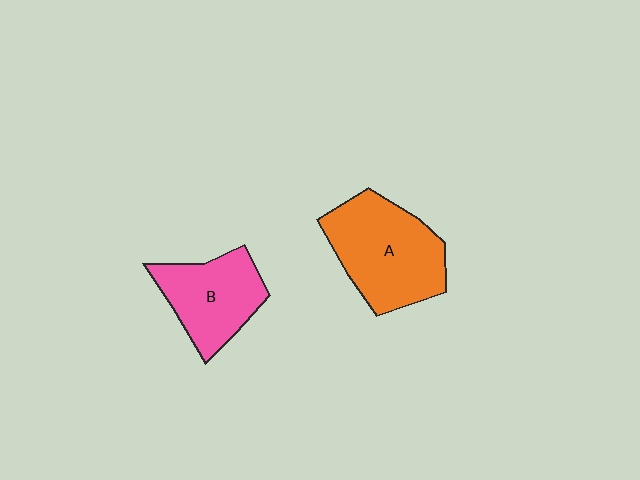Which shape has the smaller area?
Shape B (pink).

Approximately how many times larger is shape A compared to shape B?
Approximately 1.3 times.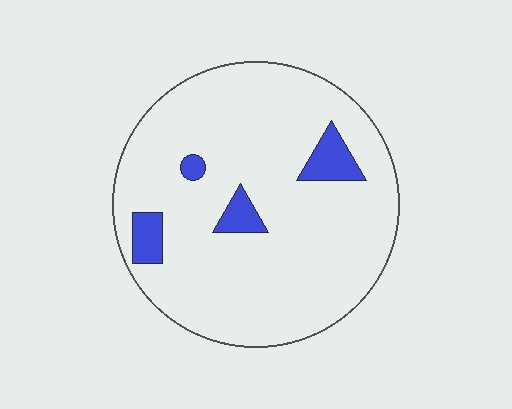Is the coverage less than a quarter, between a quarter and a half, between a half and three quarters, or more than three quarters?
Less than a quarter.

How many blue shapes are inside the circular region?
4.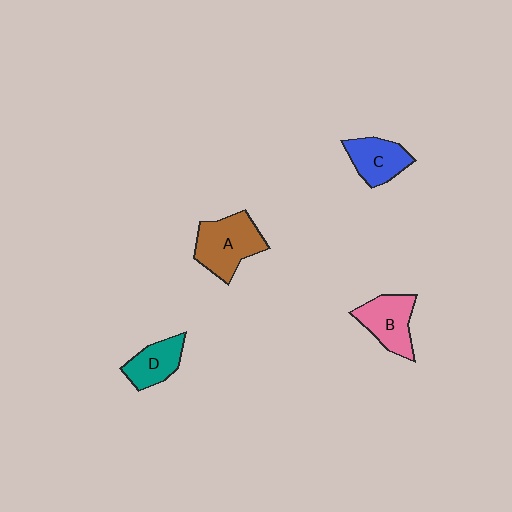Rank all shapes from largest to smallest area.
From largest to smallest: A (brown), B (pink), C (blue), D (teal).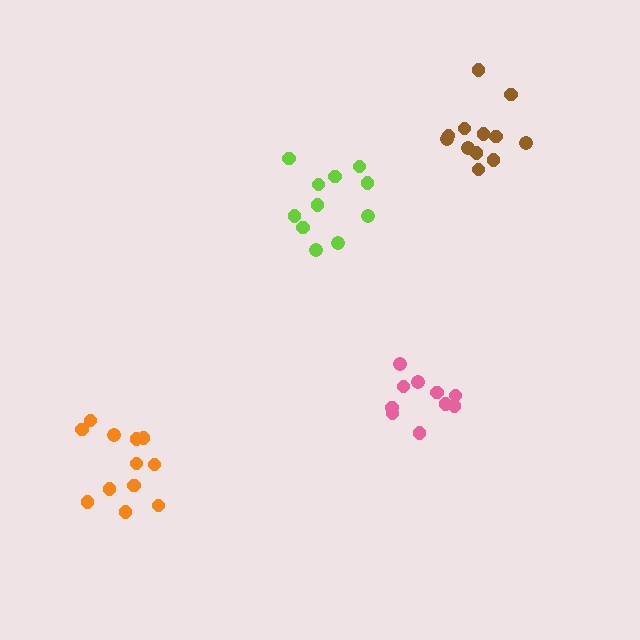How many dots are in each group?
Group 1: 12 dots, Group 2: 12 dots, Group 3: 11 dots, Group 4: 10 dots (45 total).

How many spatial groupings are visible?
There are 4 spatial groupings.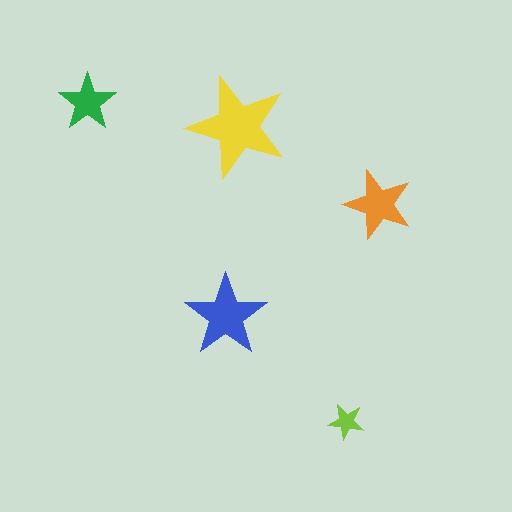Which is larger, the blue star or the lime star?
The blue one.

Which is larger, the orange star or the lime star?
The orange one.